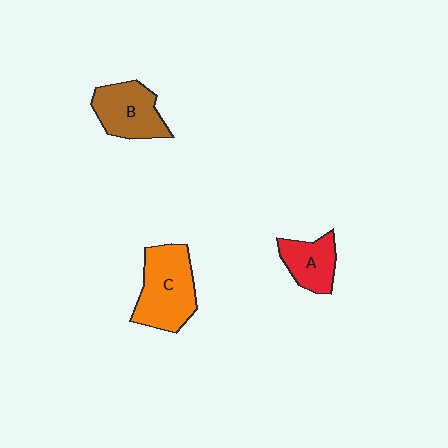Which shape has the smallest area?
Shape A (red).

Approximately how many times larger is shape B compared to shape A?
Approximately 1.3 times.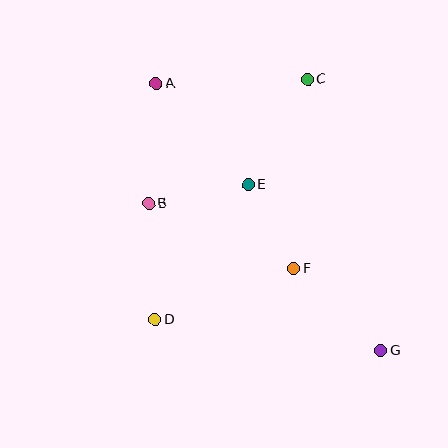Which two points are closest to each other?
Points E and F are closest to each other.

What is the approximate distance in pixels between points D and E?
The distance between D and E is approximately 164 pixels.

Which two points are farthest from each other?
Points A and G are farthest from each other.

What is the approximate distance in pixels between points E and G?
The distance between E and G is approximately 213 pixels.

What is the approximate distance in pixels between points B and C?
The distance between B and C is approximately 202 pixels.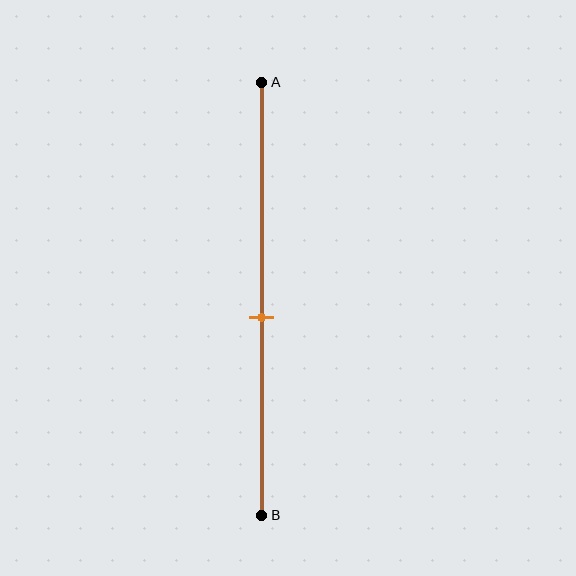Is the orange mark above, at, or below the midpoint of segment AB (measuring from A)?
The orange mark is below the midpoint of segment AB.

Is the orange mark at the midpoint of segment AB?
No, the mark is at about 55% from A, not at the 50% midpoint.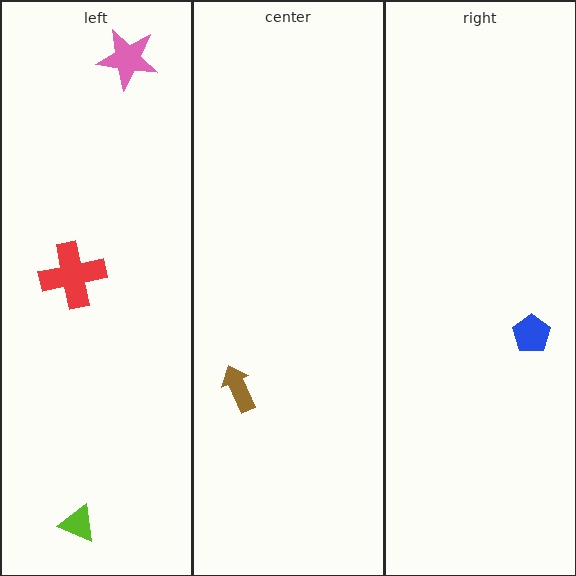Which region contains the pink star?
The left region.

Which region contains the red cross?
The left region.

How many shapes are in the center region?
1.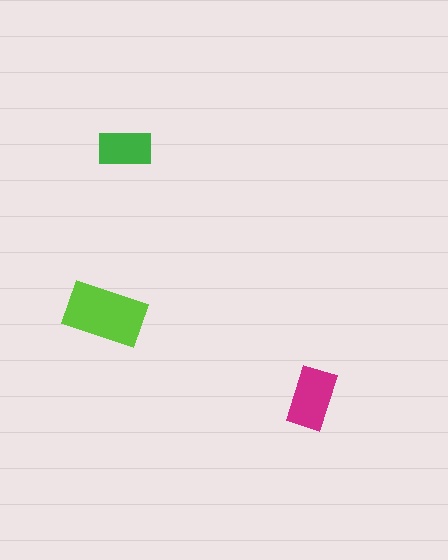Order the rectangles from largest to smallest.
the lime one, the magenta one, the green one.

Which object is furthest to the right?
The magenta rectangle is rightmost.